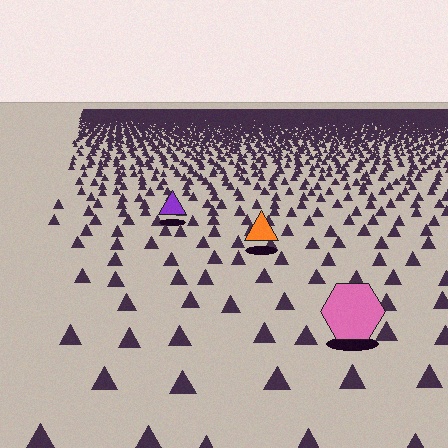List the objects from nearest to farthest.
From nearest to farthest: the pink hexagon, the orange triangle, the purple triangle.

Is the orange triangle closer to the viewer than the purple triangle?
Yes. The orange triangle is closer — you can tell from the texture gradient: the ground texture is coarser near it.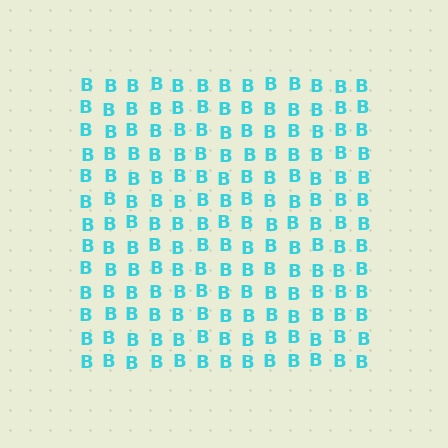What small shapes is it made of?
It is made of small letter B's.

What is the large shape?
The large shape is a square.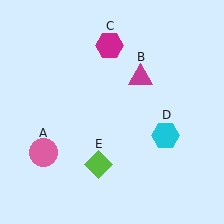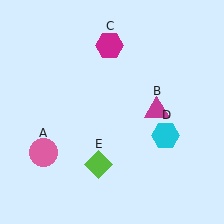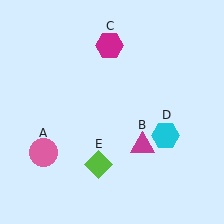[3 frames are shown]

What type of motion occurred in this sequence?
The magenta triangle (object B) rotated clockwise around the center of the scene.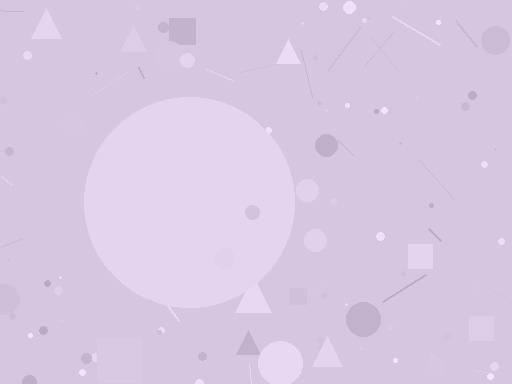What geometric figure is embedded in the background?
A circle is embedded in the background.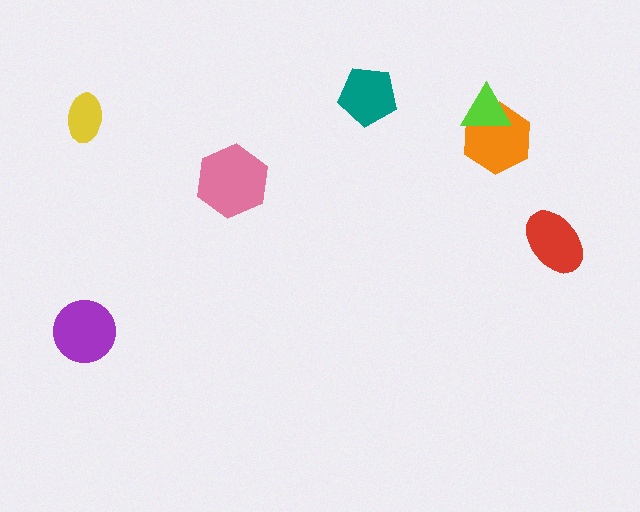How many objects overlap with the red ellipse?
0 objects overlap with the red ellipse.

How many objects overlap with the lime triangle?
1 object overlaps with the lime triangle.